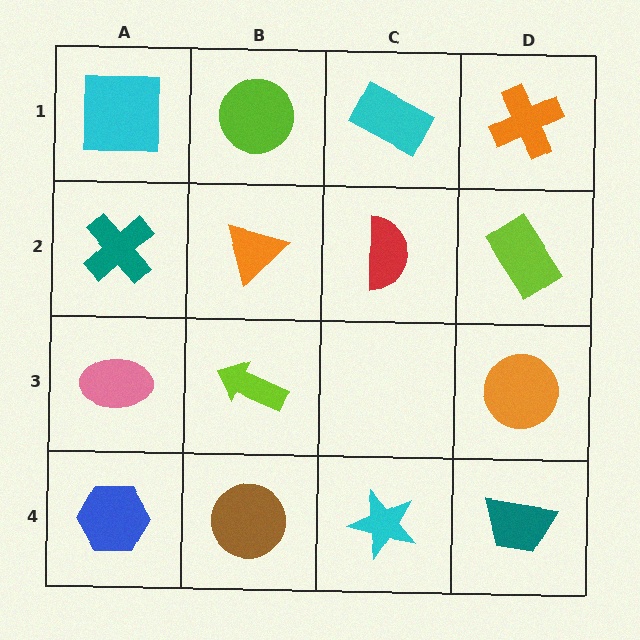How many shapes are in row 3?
3 shapes.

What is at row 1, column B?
A lime circle.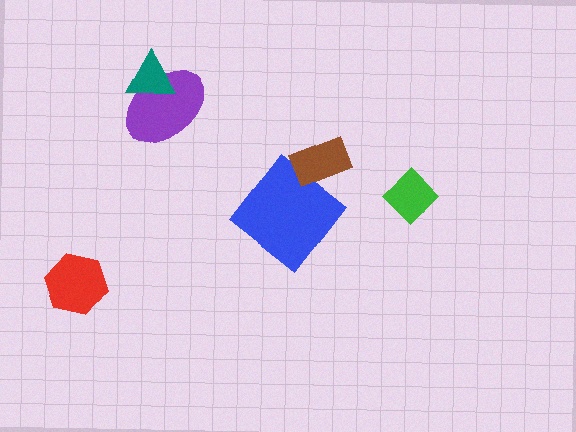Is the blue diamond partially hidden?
Yes, it is partially covered by another shape.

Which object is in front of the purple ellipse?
The teal triangle is in front of the purple ellipse.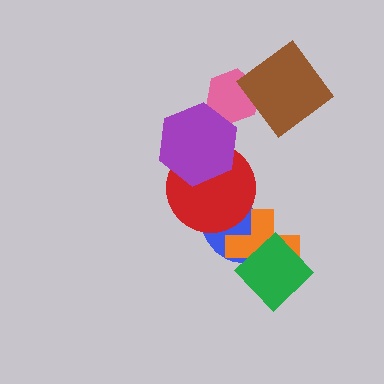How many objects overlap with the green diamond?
2 objects overlap with the green diamond.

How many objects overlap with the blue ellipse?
3 objects overlap with the blue ellipse.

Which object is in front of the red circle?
The purple hexagon is in front of the red circle.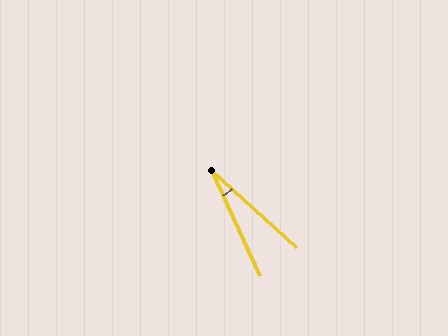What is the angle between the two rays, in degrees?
Approximately 23 degrees.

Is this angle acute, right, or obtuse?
It is acute.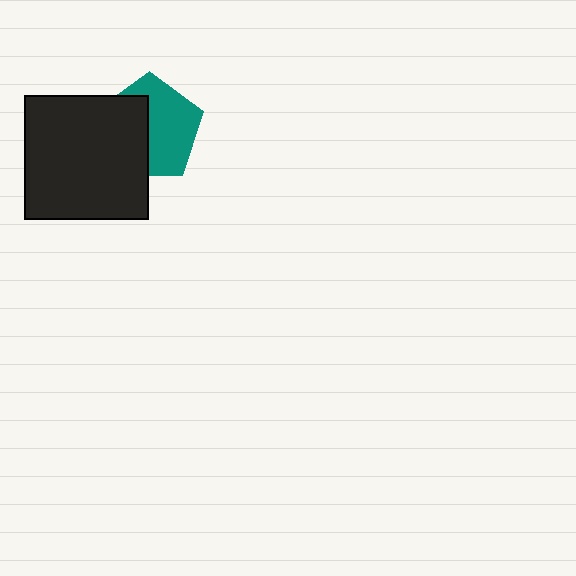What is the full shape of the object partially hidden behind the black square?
The partially hidden object is a teal pentagon.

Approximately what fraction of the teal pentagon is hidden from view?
Roughly 45% of the teal pentagon is hidden behind the black square.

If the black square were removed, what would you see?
You would see the complete teal pentagon.